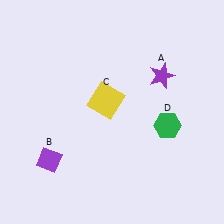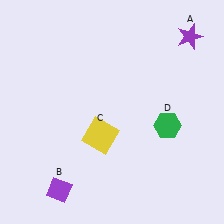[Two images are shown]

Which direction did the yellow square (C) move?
The yellow square (C) moved down.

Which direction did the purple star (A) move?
The purple star (A) moved up.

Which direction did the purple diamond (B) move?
The purple diamond (B) moved down.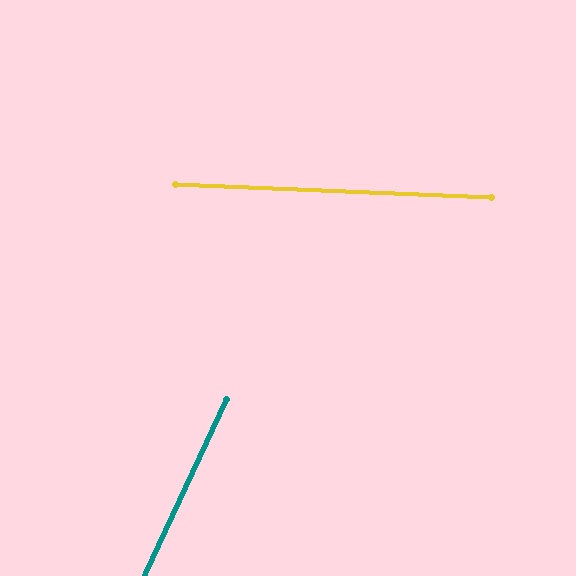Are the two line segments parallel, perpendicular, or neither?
Neither parallel nor perpendicular — they differ by about 67°.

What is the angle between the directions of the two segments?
Approximately 67 degrees.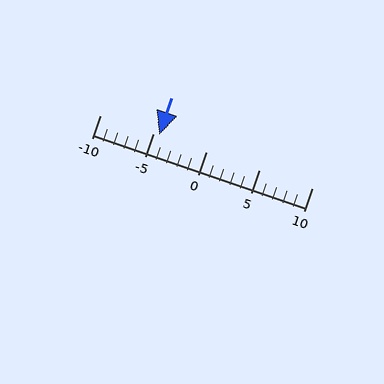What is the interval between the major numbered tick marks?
The major tick marks are spaced 5 units apart.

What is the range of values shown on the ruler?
The ruler shows values from -10 to 10.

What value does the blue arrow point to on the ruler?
The blue arrow points to approximately -4.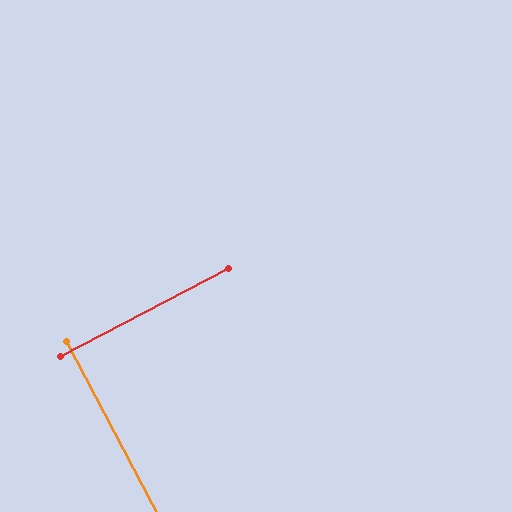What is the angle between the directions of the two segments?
Approximately 90 degrees.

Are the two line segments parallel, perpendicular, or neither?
Perpendicular — they meet at approximately 90°.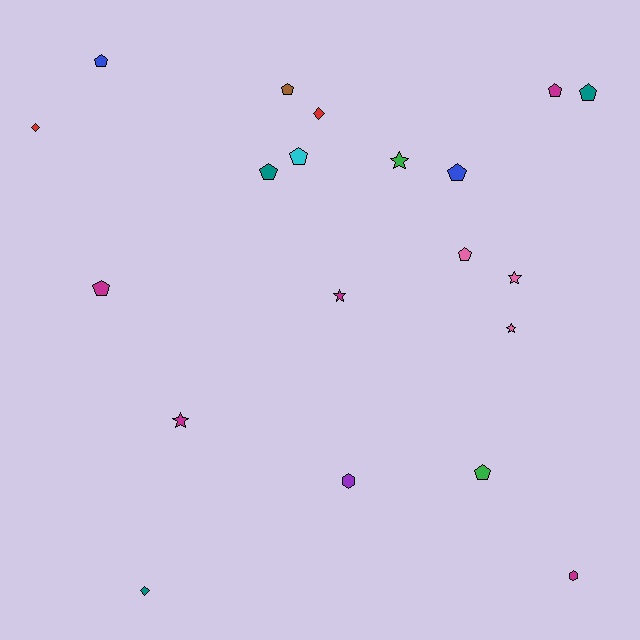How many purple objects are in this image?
There is 1 purple object.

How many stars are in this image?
There are 5 stars.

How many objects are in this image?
There are 20 objects.